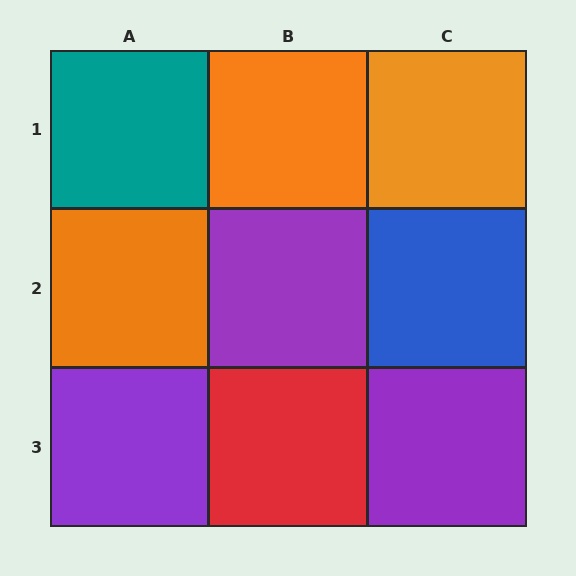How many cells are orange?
3 cells are orange.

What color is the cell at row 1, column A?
Teal.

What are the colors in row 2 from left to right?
Orange, purple, blue.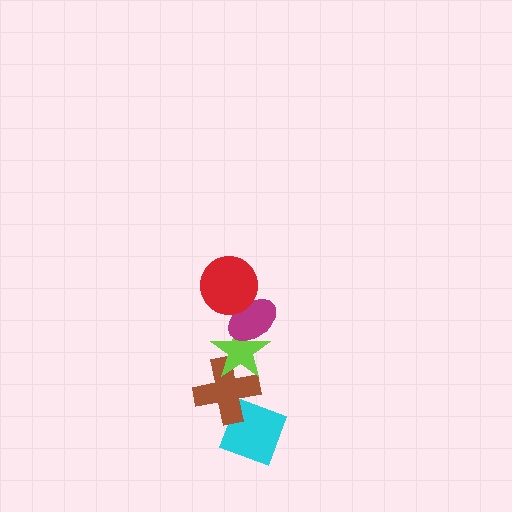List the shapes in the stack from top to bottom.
From top to bottom: the red circle, the magenta ellipse, the lime star, the brown cross, the cyan diamond.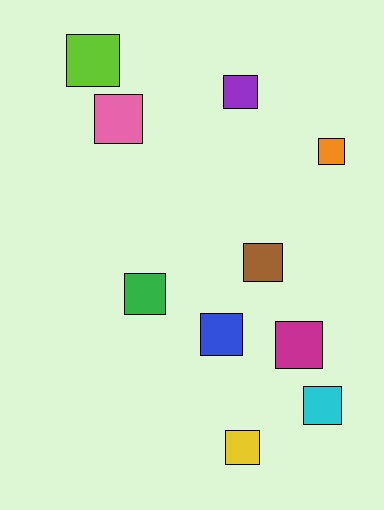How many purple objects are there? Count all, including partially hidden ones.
There is 1 purple object.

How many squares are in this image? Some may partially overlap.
There are 10 squares.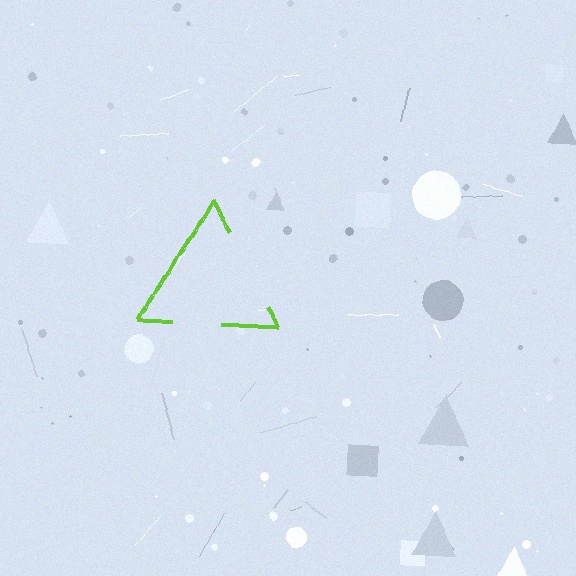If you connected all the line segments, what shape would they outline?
They would outline a triangle.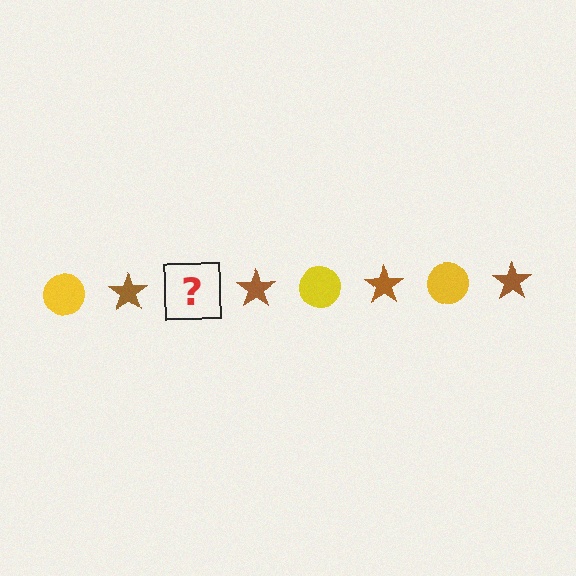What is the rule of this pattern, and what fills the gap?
The rule is that the pattern alternates between yellow circle and brown star. The gap should be filled with a yellow circle.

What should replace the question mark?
The question mark should be replaced with a yellow circle.